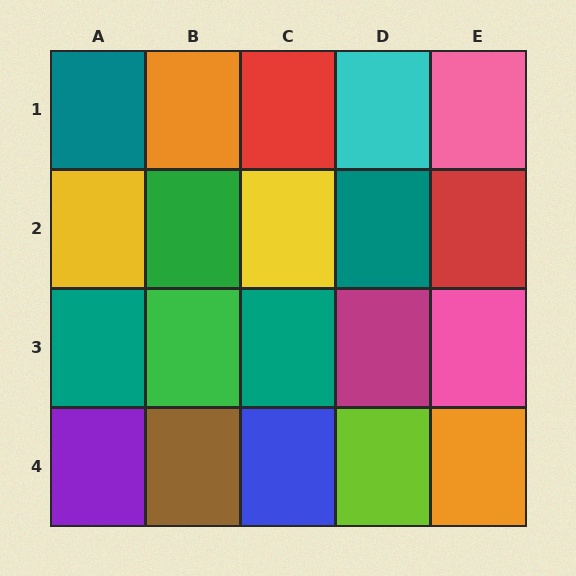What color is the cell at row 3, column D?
Magenta.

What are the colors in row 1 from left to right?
Teal, orange, red, cyan, pink.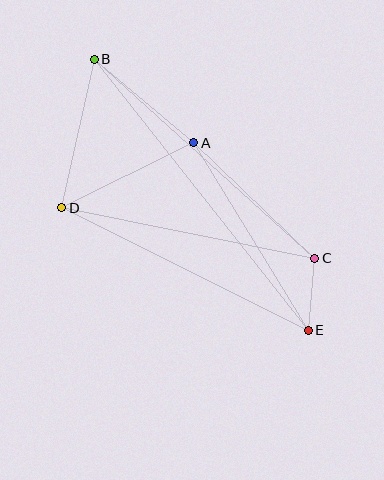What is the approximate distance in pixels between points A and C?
The distance between A and C is approximately 167 pixels.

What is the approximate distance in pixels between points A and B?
The distance between A and B is approximately 130 pixels.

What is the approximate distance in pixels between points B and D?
The distance between B and D is approximately 152 pixels.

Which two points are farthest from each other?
Points B and E are farthest from each other.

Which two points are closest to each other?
Points C and E are closest to each other.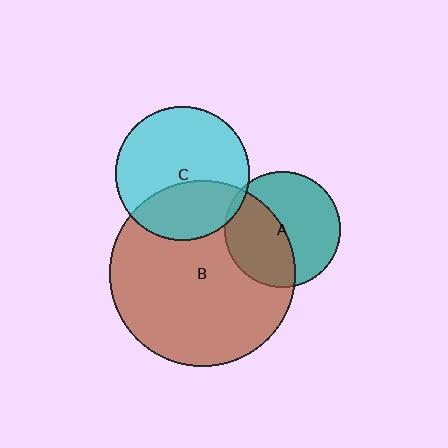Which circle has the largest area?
Circle B (brown).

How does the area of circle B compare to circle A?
Approximately 2.5 times.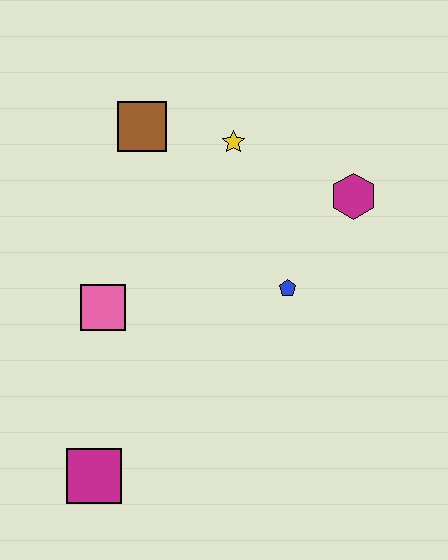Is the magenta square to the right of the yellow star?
No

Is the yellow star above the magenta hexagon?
Yes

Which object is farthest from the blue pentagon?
The magenta square is farthest from the blue pentagon.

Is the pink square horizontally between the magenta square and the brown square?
Yes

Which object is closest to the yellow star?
The brown square is closest to the yellow star.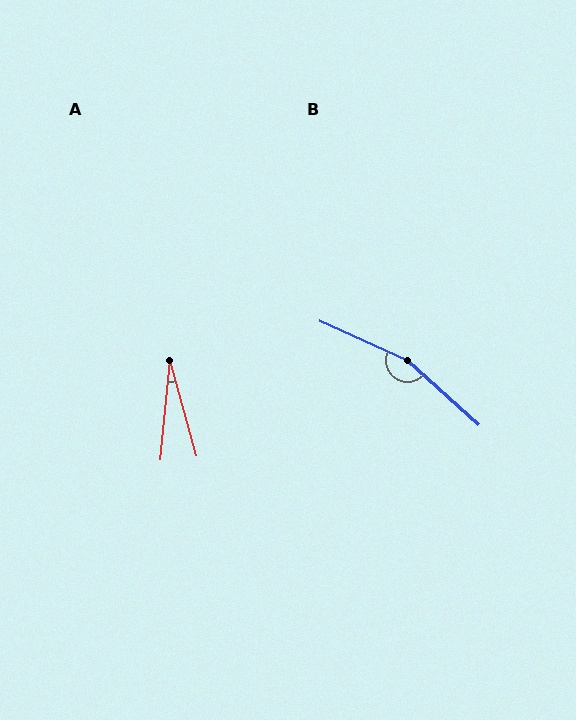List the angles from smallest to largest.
A (21°), B (162°).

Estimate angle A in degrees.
Approximately 21 degrees.